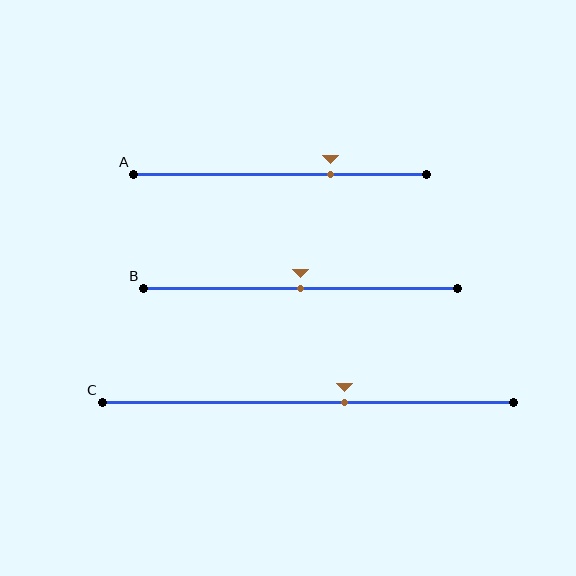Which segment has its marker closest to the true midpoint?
Segment B has its marker closest to the true midpoint.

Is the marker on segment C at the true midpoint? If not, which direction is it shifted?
No, the marker on segment C is shifted to the right by about 9% of the segment length.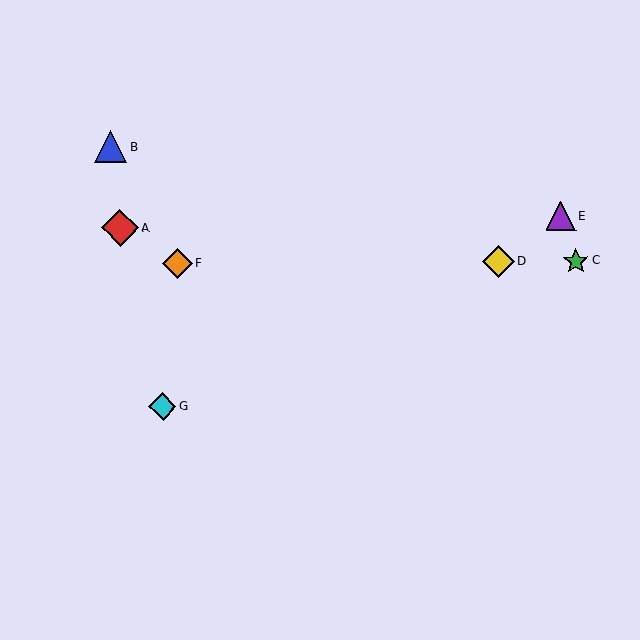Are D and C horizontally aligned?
Yes, both are at y≈261.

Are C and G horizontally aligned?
No, C is at y≈261 and G is at y≈406.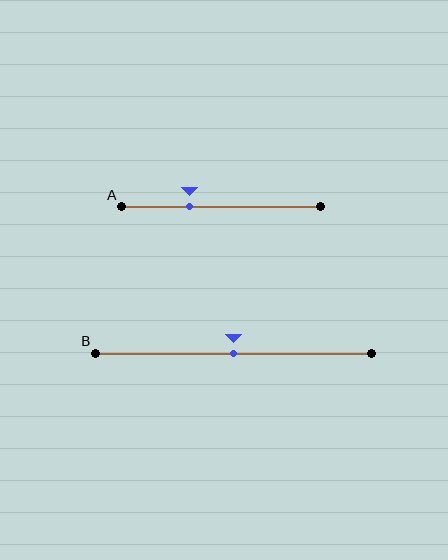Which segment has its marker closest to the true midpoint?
Segment B has its marker closest to the true midpoint.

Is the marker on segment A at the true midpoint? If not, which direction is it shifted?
No, the marker on segment A is shifted to the left by about 16% of the segment length.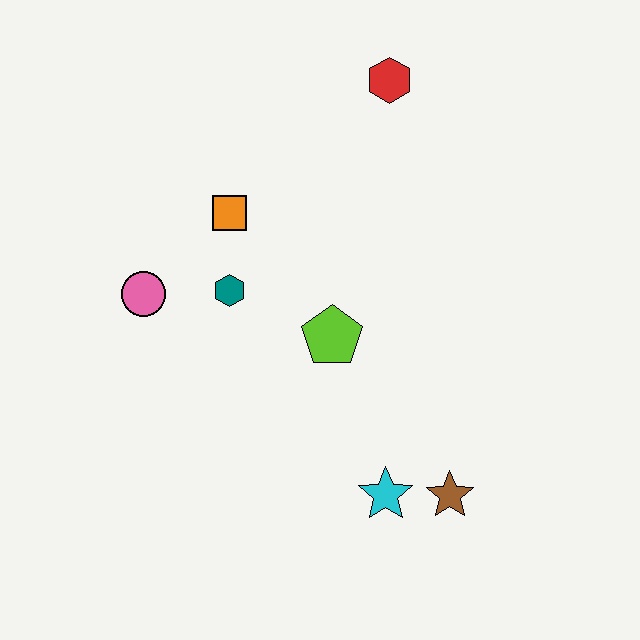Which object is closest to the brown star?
The cyan star is closest to the brown star.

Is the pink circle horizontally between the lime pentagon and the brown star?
No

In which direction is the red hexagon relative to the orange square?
The red hexagon is to the right of the orange square.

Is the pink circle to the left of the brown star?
Yes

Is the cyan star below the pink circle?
Yes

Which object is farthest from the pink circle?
The brown star is farthest from the pink circle.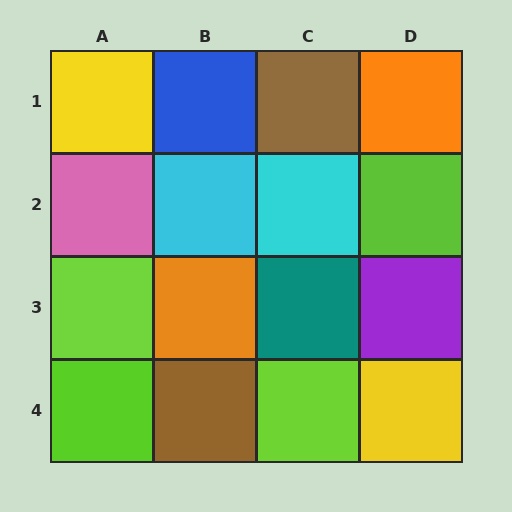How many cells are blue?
1 cell is blue.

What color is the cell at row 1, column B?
Blue.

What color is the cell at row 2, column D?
Lime.